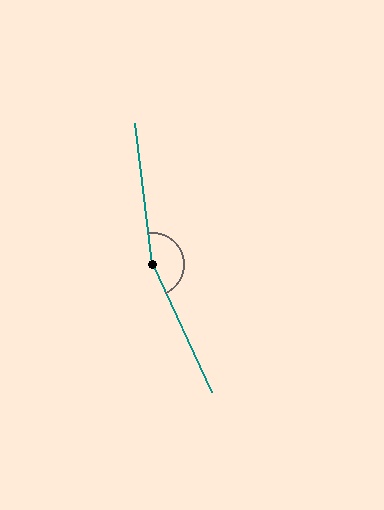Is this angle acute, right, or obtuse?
It is obtuse.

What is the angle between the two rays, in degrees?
Approximately 162 degrees.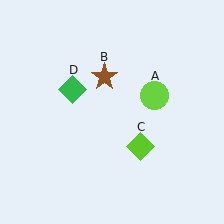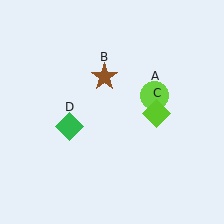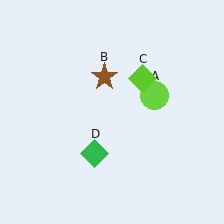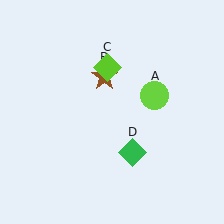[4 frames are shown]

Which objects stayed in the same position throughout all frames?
Lime circle (object A) and brown star (object B) remained stationary.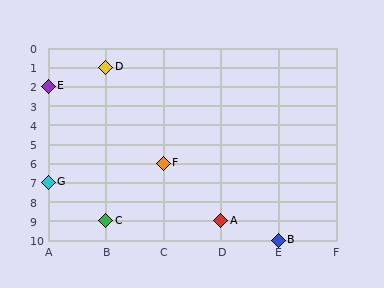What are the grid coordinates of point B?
Point B is at grid coordinates (E, 10).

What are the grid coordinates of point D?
Point D is at grid coordinates (B, 1).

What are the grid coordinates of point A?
Point A is at grid coordinates (D, 9).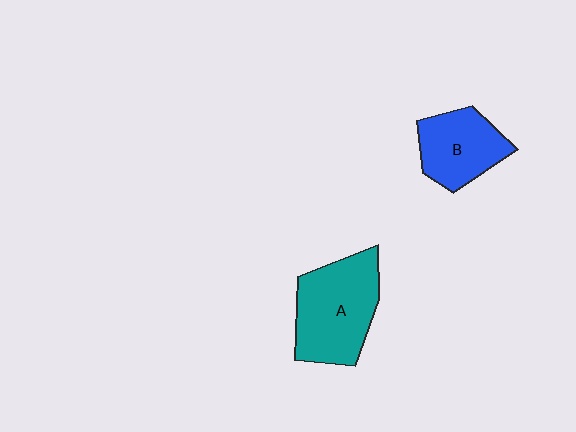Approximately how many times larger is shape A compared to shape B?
Approximately 1.4 times.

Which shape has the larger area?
Shape A (teal).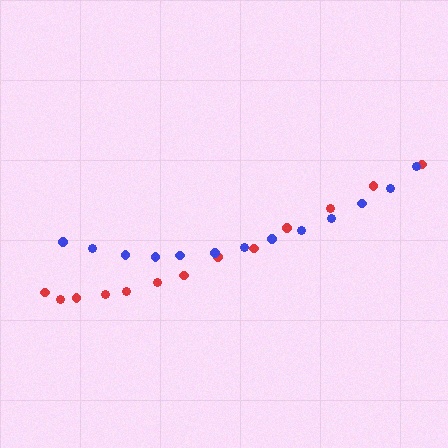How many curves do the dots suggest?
There are 2 distinct paths.